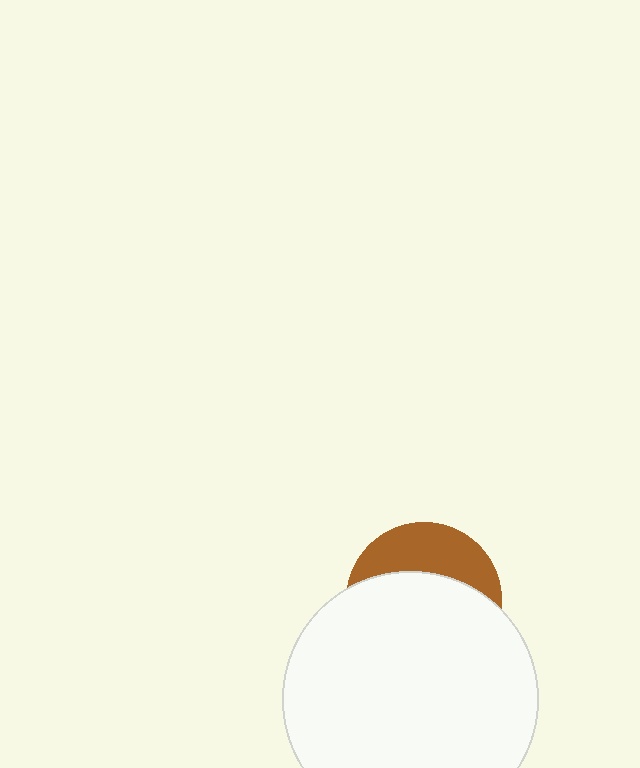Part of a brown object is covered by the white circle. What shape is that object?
It is a circle.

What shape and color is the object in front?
The object in front is a white circle.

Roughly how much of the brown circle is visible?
A small part of it is visible (roughly 34%).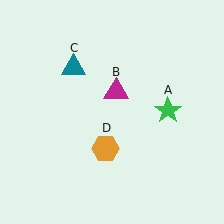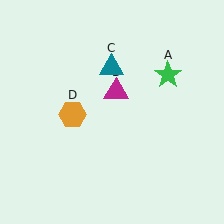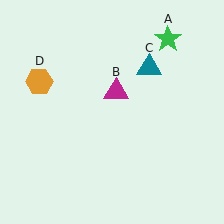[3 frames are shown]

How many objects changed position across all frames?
3 objects changed position: green star (object A), teal triangle (object C), orange hexagon (object D).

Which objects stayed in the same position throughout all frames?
Magenta triangle (object B) remained stationary.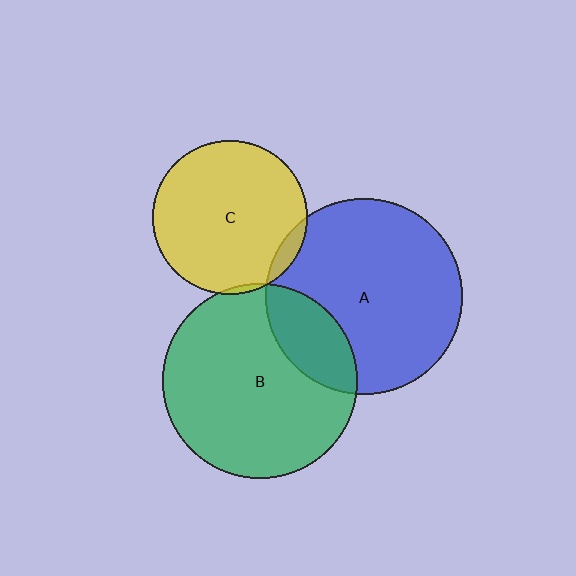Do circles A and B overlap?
Yes.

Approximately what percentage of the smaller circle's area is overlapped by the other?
Approximately 20%.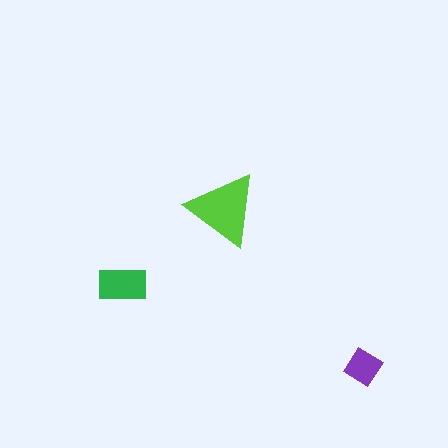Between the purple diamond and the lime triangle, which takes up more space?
The lime triangle.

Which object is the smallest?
The purple diamond.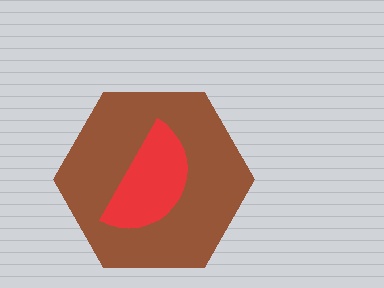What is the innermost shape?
The red semicircle.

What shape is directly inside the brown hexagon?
The red semicircle.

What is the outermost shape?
The brown hexagon.